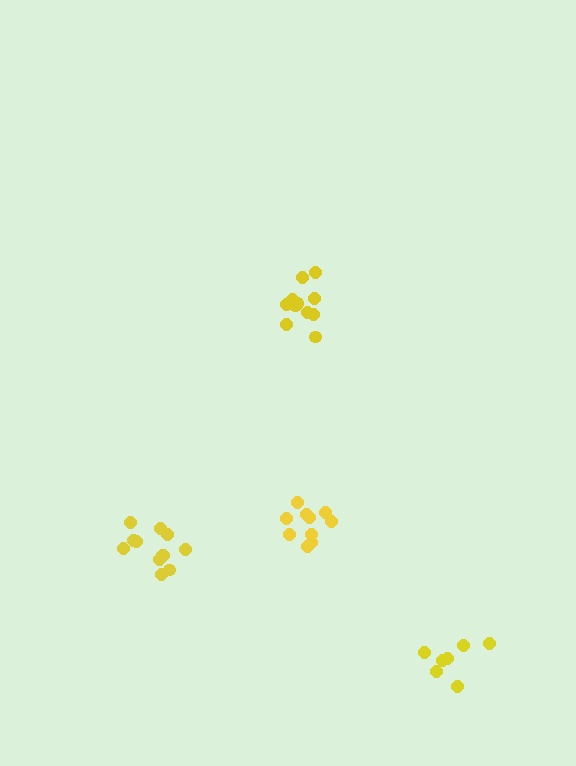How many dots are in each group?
Group 1: 10 dots, Group 2: 11 dots, Group 3: 12 dots, Group 4: 7 dots (40 total).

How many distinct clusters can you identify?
There are 4 distinct clusters.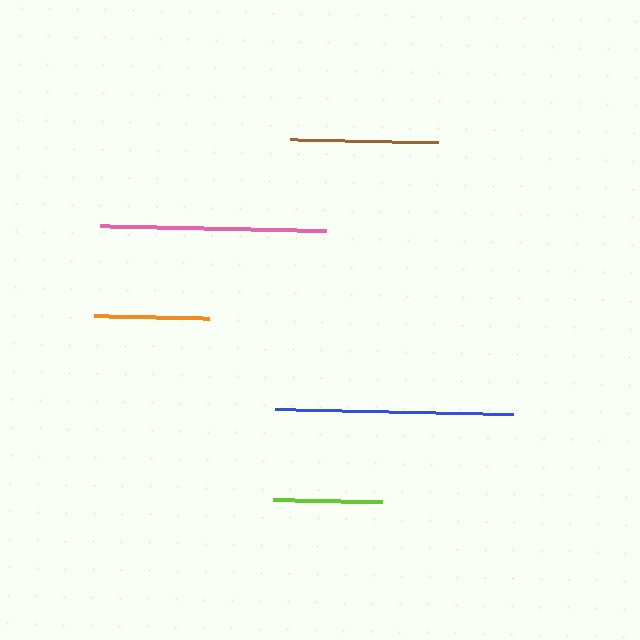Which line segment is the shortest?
The lime line is the shortest at approximately 110 pixels.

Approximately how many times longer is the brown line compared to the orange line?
The brown line is approximately 1.3 times the length of the orange line.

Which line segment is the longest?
The blue line is the longest at approximately 238 pixels.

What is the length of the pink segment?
The pink segment is approximately 226 pixels long.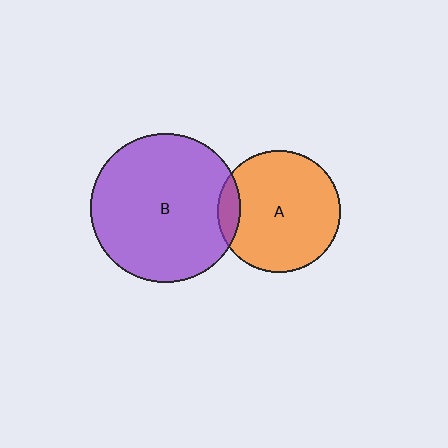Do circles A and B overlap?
Yes.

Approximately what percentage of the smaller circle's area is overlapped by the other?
Approximately 10%.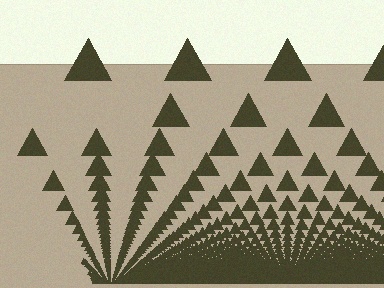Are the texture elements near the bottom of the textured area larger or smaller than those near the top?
Smaller. The gradient is inverted — elements near the bottom are smaller and denser.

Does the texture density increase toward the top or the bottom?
Density increases toward the bottom.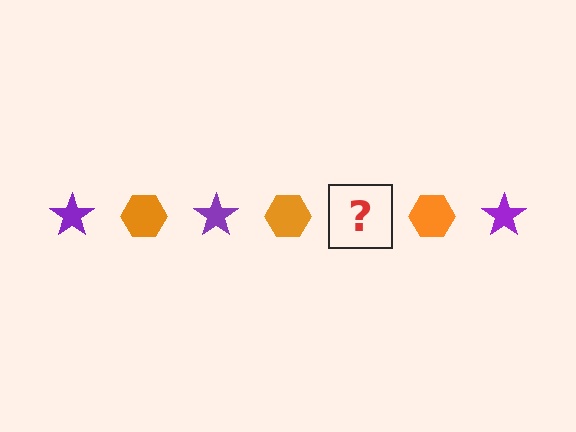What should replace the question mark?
The question mark should be replaced with a purple star.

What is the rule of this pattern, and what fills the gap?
The rule is that the pattern alternates between purple star and orange hexagon. The gap should be filled with a purple star.